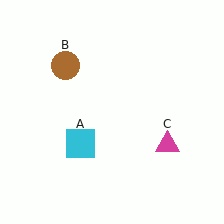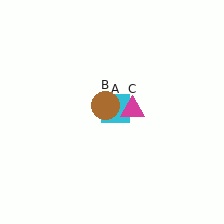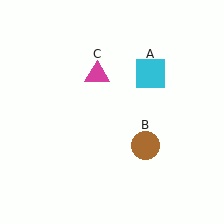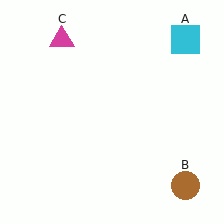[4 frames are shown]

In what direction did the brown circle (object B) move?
The brown circle (object B) moved down and to the right.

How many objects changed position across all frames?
3 objects changed position: cyan square (object A), brown circle (object B), magenta triangle (object C).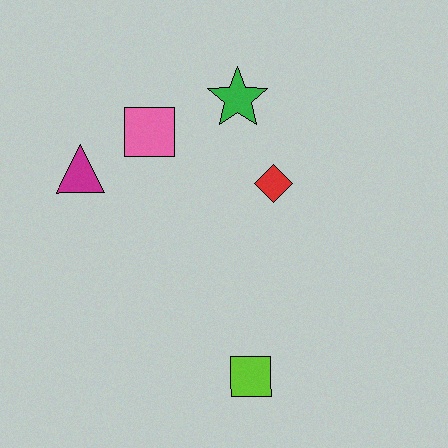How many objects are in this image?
There are 5 objects.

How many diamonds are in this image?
There is 1 diamond.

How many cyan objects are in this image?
There are no cyan objects.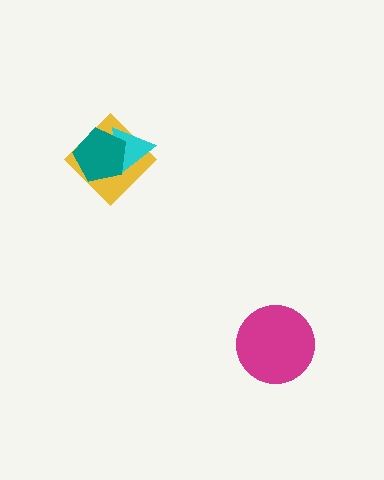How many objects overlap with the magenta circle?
0 objects overlap with the magenta circle.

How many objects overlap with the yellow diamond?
2 objects overlap with the yellow diamond.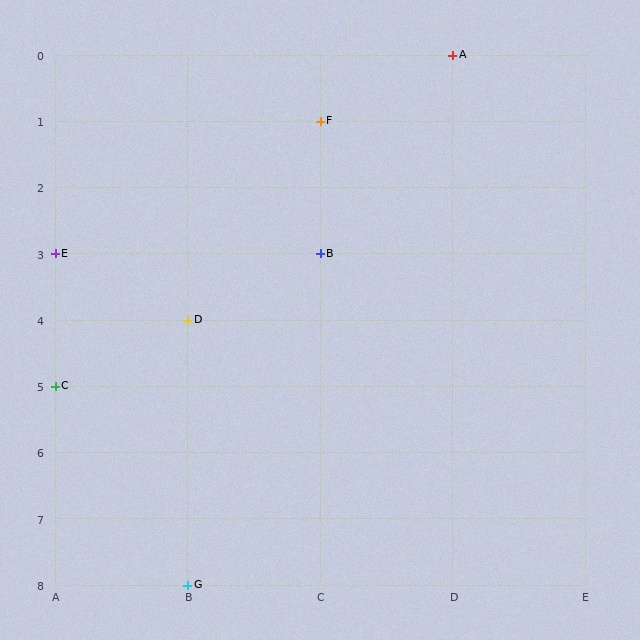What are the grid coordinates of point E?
Point E is at grid coordinates (A, 3).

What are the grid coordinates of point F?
Point F is at grid coordinates (C, 1).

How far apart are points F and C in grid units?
Points F and C are 2 columns and 4 rows apart (about 4.5 grid units diagonally).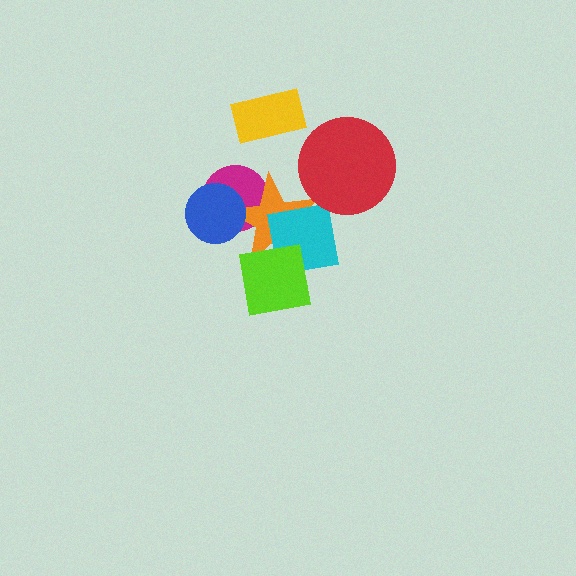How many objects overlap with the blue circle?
2 objects overlap with the blue circle.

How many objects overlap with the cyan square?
2 objects overlap with the cyan square.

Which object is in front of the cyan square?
The lime square is in front of the cyan square.